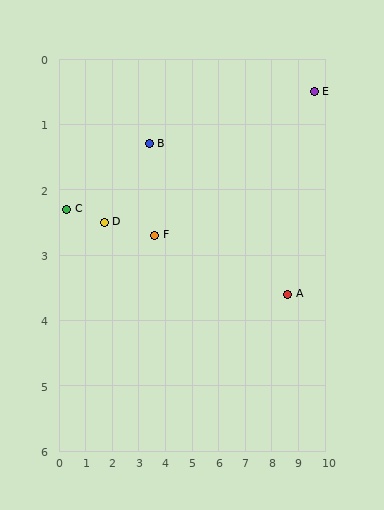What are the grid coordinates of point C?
Point C is at approximately (0.3, 2.3).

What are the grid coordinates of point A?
Point A is at approximately (8.6, 3.6).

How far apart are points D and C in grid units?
Points D and C are about 1.4 grid units apart.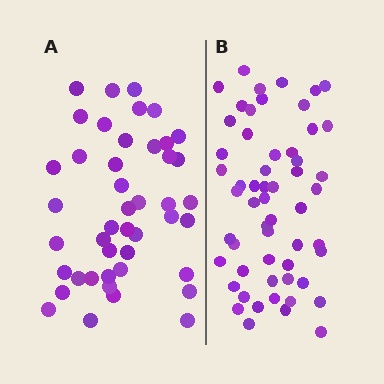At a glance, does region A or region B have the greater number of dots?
Region B (the right region) has more dots.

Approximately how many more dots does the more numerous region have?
Region B has roughly 12 or so more dots than region A.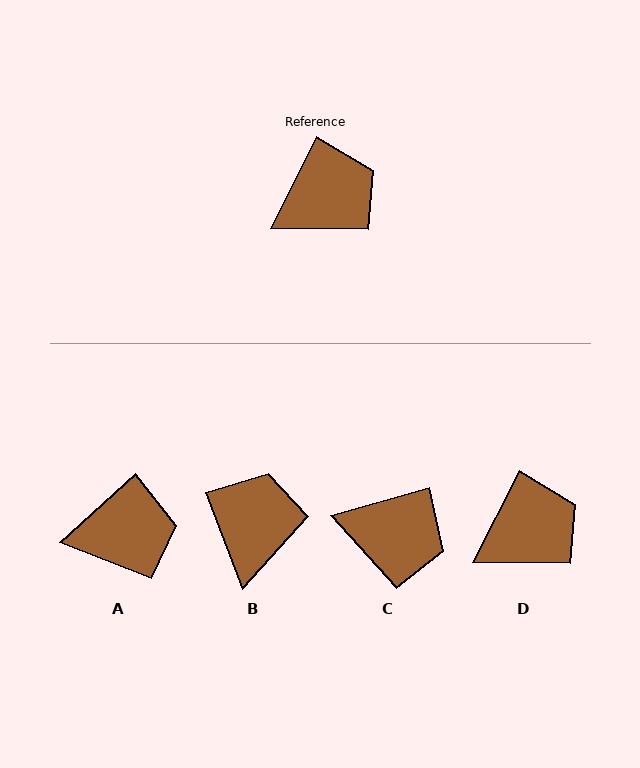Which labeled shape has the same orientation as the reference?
D.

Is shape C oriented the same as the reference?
No, it is off by about 47 degrees.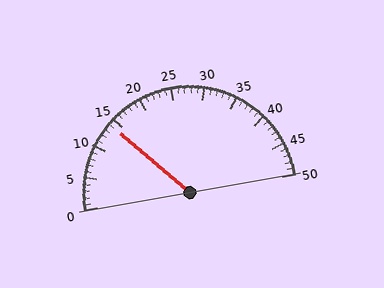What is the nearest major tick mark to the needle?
The nearest major tick mark is 15.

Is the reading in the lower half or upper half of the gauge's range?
The reading is in the lower half of the range (0 to 50).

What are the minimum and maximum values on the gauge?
The gauge ranges from 0 to 50.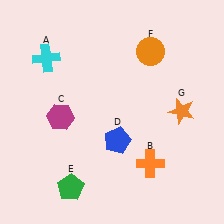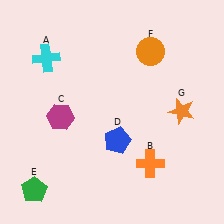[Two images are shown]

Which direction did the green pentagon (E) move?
The green pentagon (E) moved left.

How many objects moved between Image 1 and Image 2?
1 object moved between the two images.